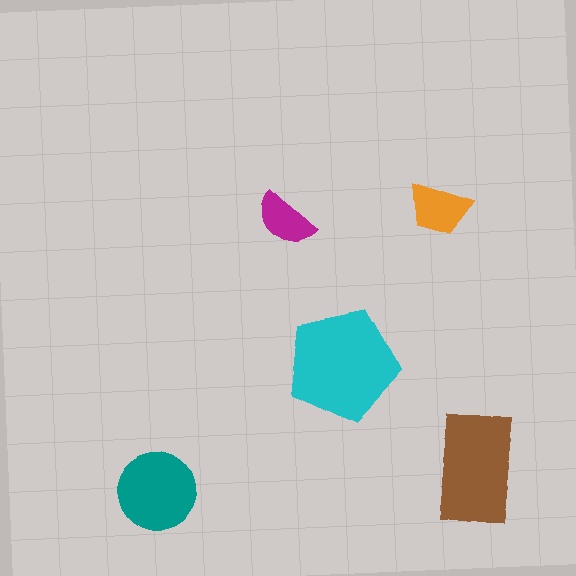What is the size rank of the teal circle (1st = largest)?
3rd.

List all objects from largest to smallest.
The cyan pentagon, the brown rectangle, the teal circle, the orange trapezoid, the magenta semicircle.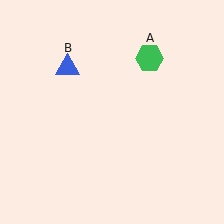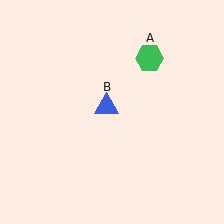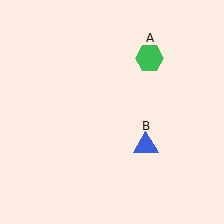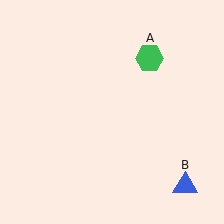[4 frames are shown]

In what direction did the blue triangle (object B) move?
The blue triangle (object B) moved down and to the right.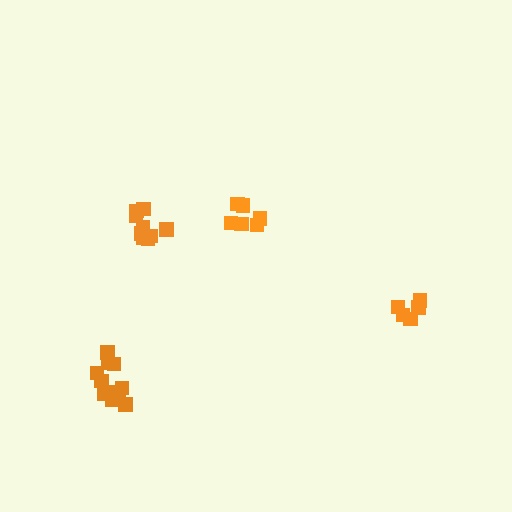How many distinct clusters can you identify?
There are 4 distinct clusters.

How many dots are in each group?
Group 1: 6 dots, Group 2: 11 dots, Group 3: 5 dots, Group 4: 9 dots (31 total).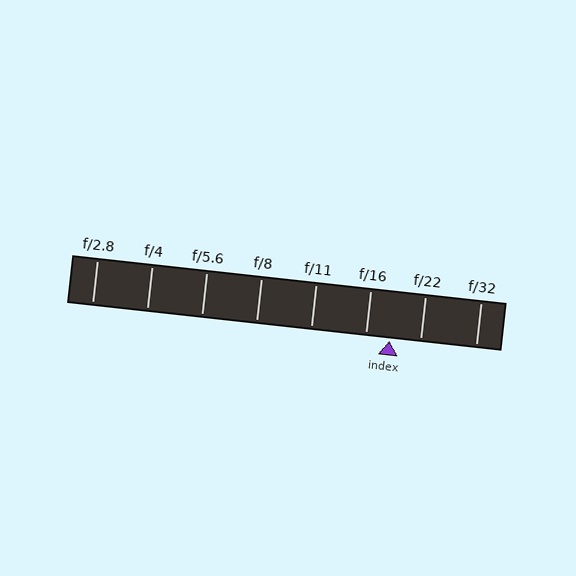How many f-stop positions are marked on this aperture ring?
There are 8 f-stop positions marked.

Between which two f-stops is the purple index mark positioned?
The index mark is between f/16 and f/22.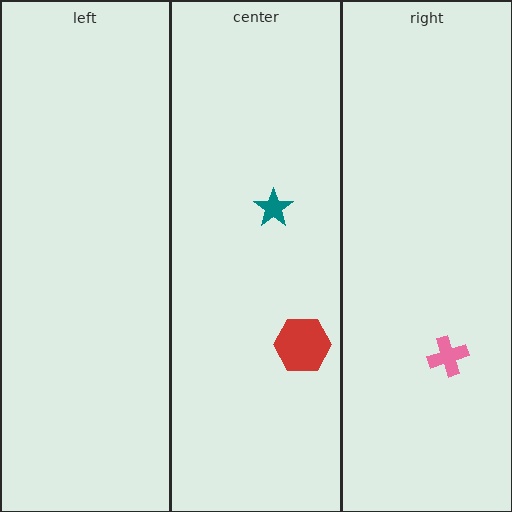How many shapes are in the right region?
1.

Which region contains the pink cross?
The right region.